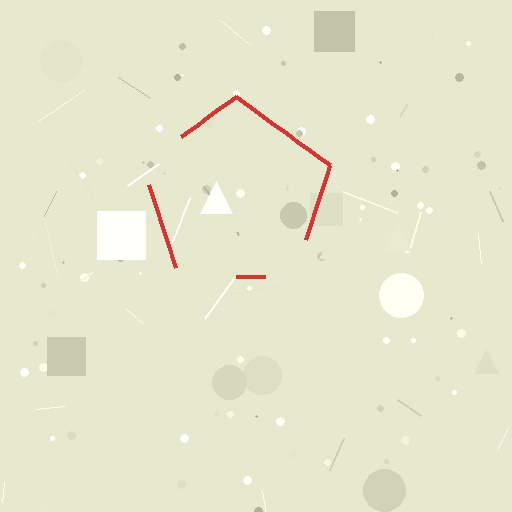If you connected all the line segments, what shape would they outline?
They would outline a pentagon.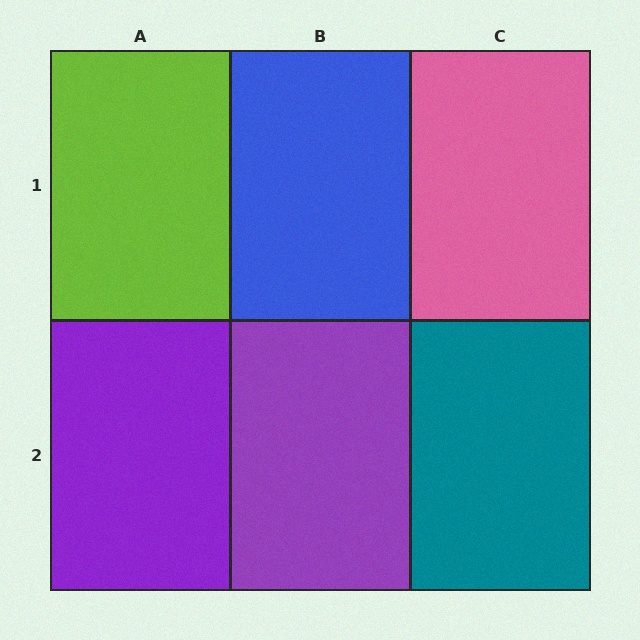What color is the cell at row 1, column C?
Pink.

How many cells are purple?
2 cells are purple.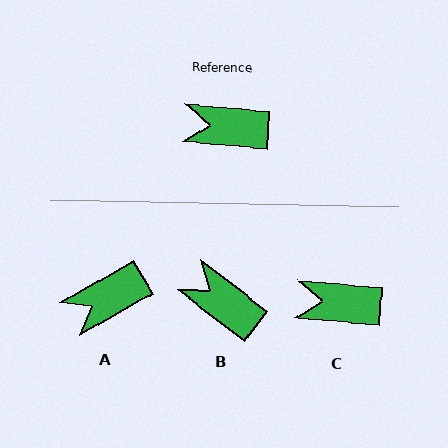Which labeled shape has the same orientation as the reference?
C.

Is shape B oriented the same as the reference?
No, it is off by about 34 degrees.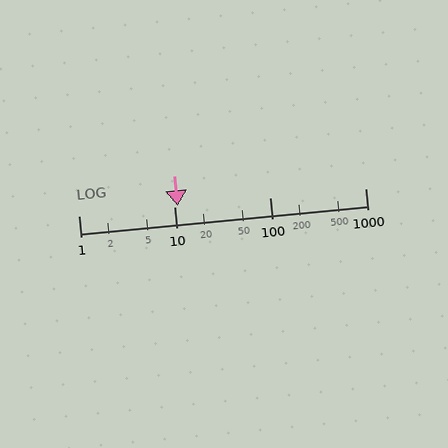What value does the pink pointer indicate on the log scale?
The pointer indicates approximately 11.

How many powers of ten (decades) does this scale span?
The scale spans 3 decades, from 1 to 1000.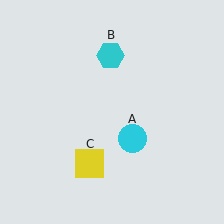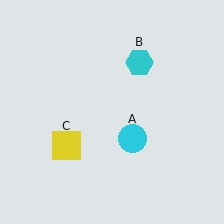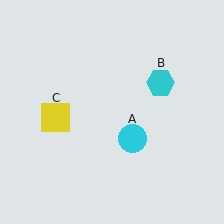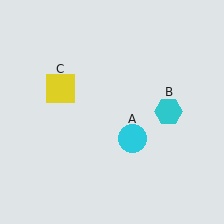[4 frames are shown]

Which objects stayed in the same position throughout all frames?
Cyan circle (object A) remained stationary.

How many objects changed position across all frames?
2 objects changed position: cyan hexagon (object B), yellow square (object C).